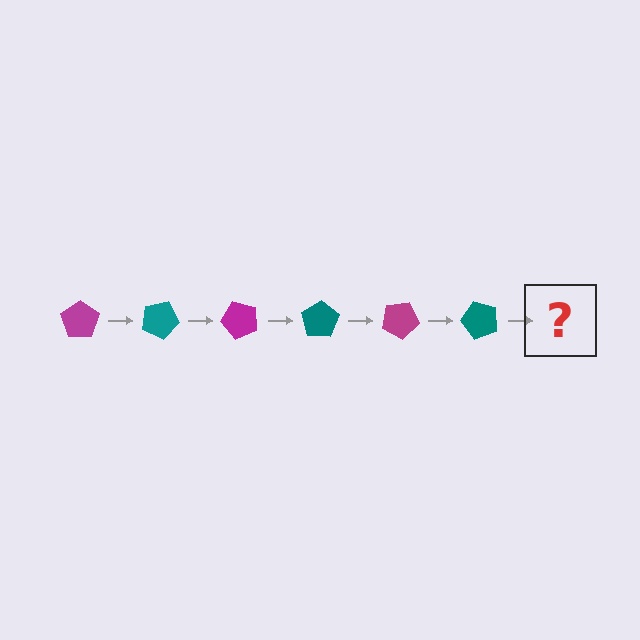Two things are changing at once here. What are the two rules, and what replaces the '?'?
The two rules are that it rotates 25 degrees each step and the color cycles through magenta and teal. The '?' should be a magenta pentagon, rotated 150 degrees from the start.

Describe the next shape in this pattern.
It should be a magenta pentagon, rotated 150 degrees from the start.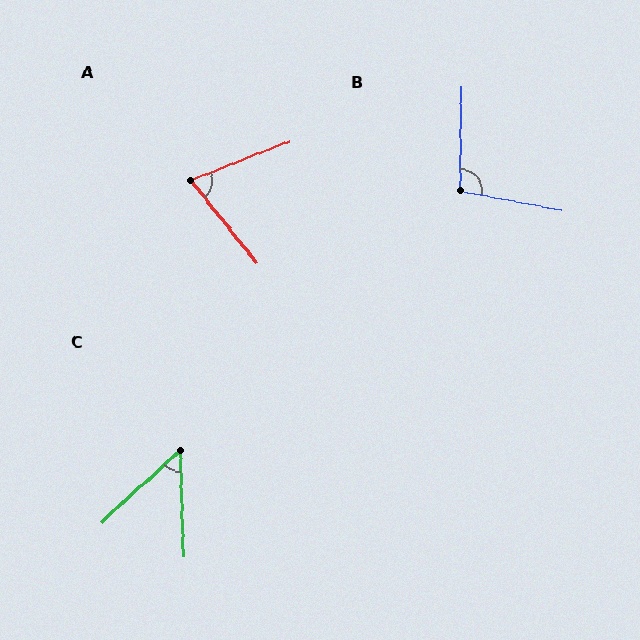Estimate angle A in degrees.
Approximately 73 degrees.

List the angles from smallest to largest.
C (49°), A (73°), B (100°).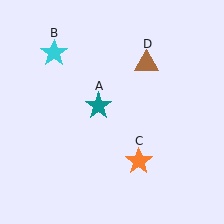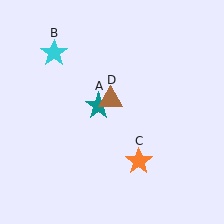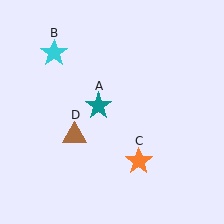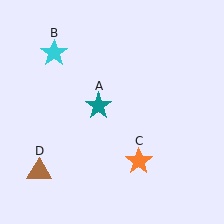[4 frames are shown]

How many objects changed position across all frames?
1 object changed position: brown triangle (object D).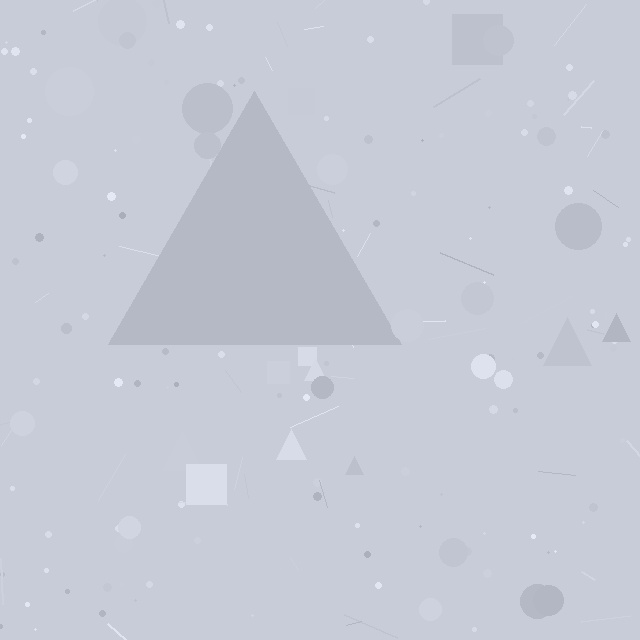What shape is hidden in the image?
A triangle is hidden in the image.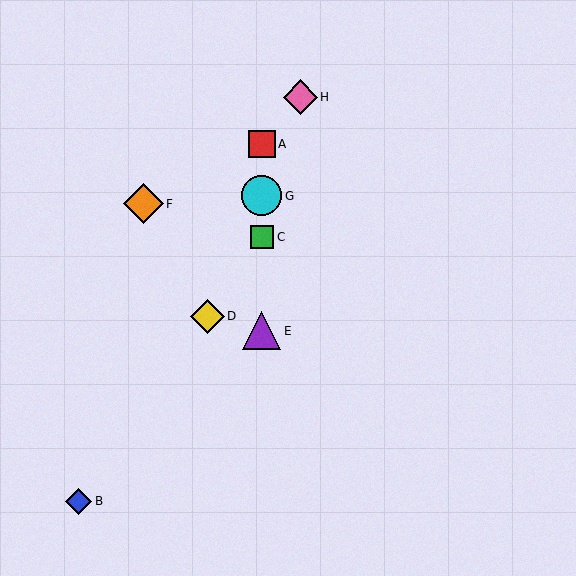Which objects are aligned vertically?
Objects A, C, E, G are aligned vertically.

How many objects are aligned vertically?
4 objects (A, C, E, G) are aligned vertically.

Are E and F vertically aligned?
No, E is at x≈262 and F is at x≈143.